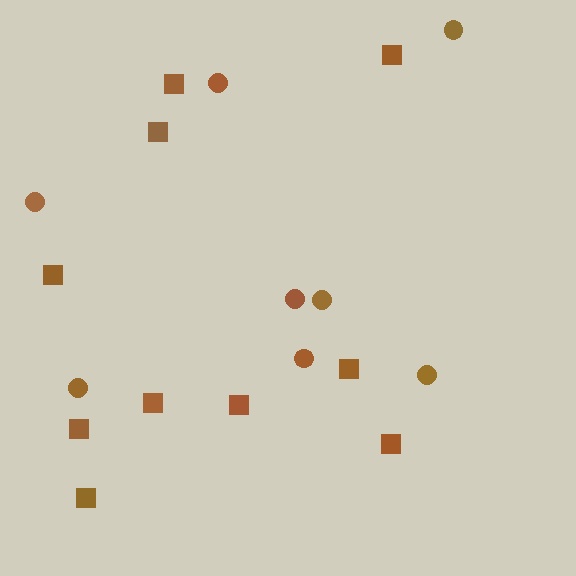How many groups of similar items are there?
There are 2 groups: one group of circles (8) and one group of squares (10).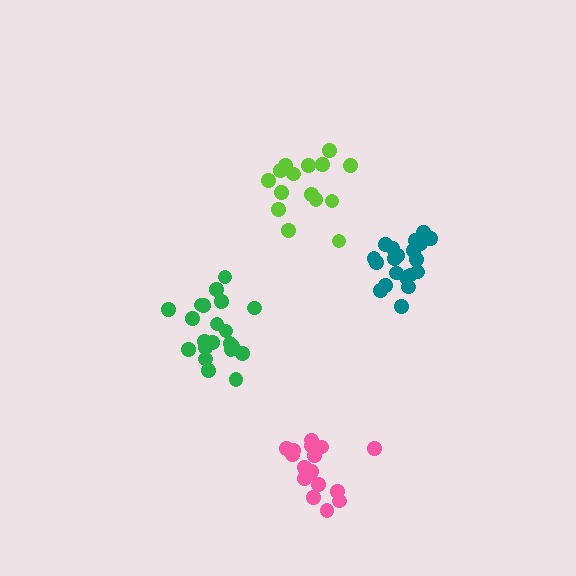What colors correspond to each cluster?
The clusters are colored: teal, lime, green, pink.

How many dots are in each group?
Group 1: 21 dots, Group 2: 16 dots, Group 3: 21 dots, Group 4: 17 dots (75 total).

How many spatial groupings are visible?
There are 4 spatial groupings.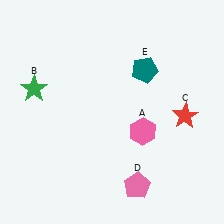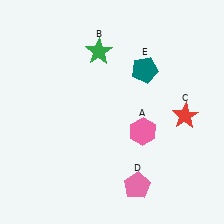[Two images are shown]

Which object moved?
The green star (B) moved right.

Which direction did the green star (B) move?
The green star (B) moved right.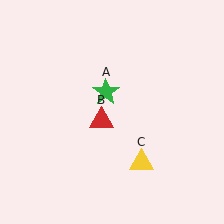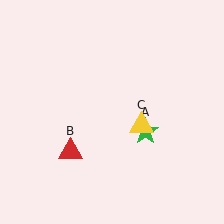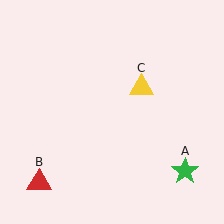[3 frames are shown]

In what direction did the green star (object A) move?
The green star (object A) moved down and to the right.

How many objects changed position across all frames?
3 objects changed position: green star (object A), red triangle (object B), yellow triangle (object C).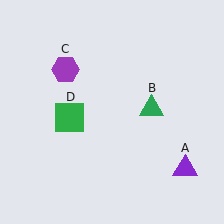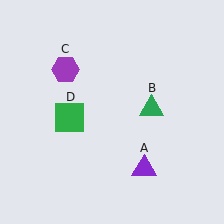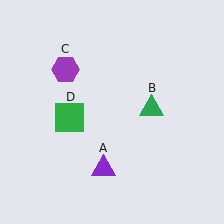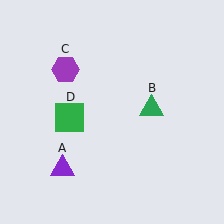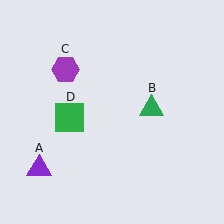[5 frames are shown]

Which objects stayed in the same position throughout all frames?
Green triangle (object B) and purple hexagon (object C) and green square (object D) remained stationary.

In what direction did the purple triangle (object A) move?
The purple triangle (object A) moved left.